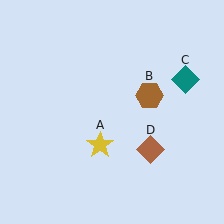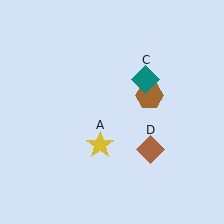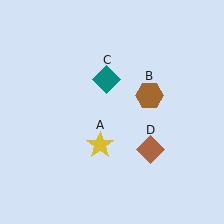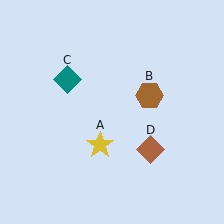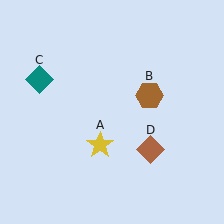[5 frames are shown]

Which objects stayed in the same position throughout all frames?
Yellow star (object A) and brown hexagon (object B) and brown diamond (object D) remained stationary.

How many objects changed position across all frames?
1 object changed position: teal diamond (object C).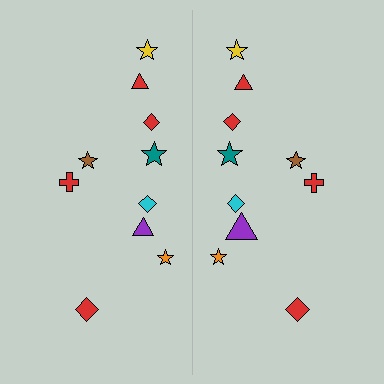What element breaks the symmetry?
The purple triangle on the right side has a different size than its mirror counterpart.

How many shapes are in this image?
There are 20 shapes in this image.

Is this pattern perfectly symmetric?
No, the pattern is not perfectly symmetric. The purple triangle on the right side has a different size than its mirror counterpart.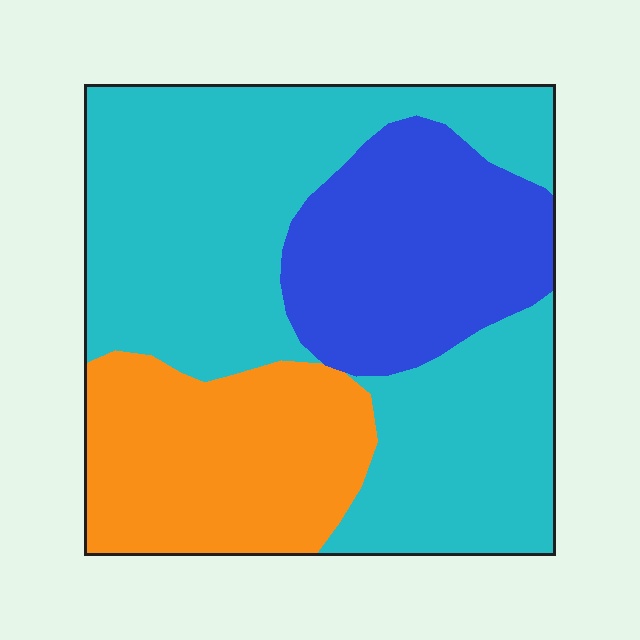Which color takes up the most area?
Cyan, at roughly 55%.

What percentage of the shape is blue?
Blue takes up about one quarter (1/4) of the shape.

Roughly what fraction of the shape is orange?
Orange takes up about one quarter (1/4) of the shape.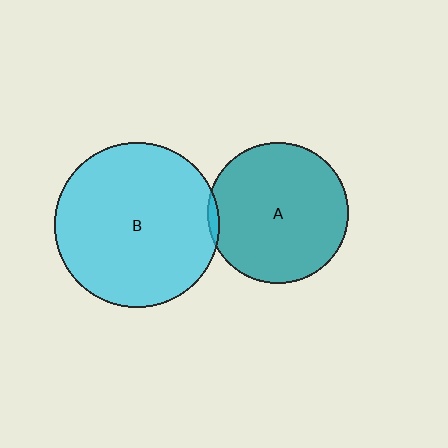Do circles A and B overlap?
Yes.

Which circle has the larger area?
Circle B (cyan).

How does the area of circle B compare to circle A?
Approximately 1.4 times.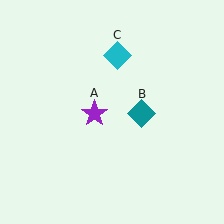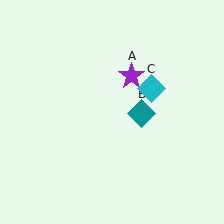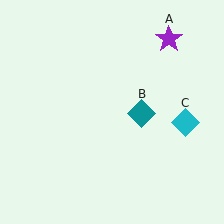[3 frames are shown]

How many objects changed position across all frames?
2 objects changed position: purple star (object A), cyan diamond (object C).